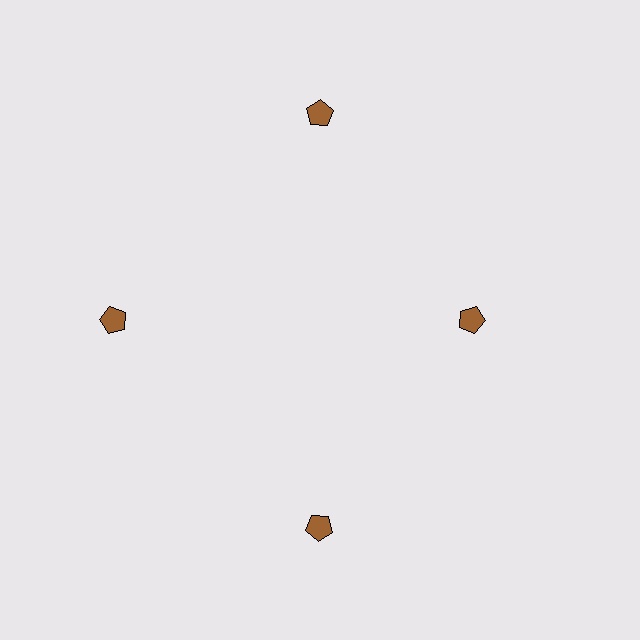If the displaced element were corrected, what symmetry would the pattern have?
It would have 4-fold rotational symmetry — the pattern would map onto itself every 90 degrees.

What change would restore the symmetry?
The symmetry would be restored by moving it outward, back onto the ring so that all 4 pentagons sit at equal angles and equal distance from the center.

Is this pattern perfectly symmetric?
No. The 4 brown pentagons are arranged in a ring, but one element near the 3 o'clock position is pulled inward toward the center, breaking the 4-fold rotational symmetry.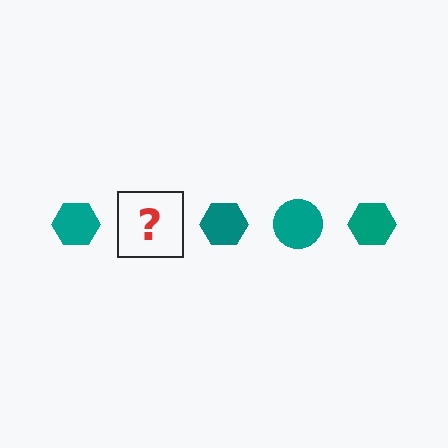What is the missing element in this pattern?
The missing element is a teal circle.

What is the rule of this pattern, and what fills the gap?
The rule is that the pattern cycles through hexagon, circle shapes in teal. The gap should be filled with a teal circle.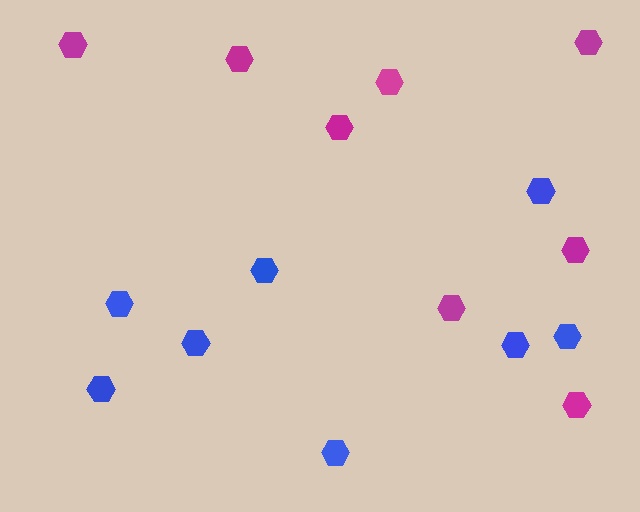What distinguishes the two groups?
There are 2 groups: one group of magenta hexagons (8) and one group of blue hexagons (8).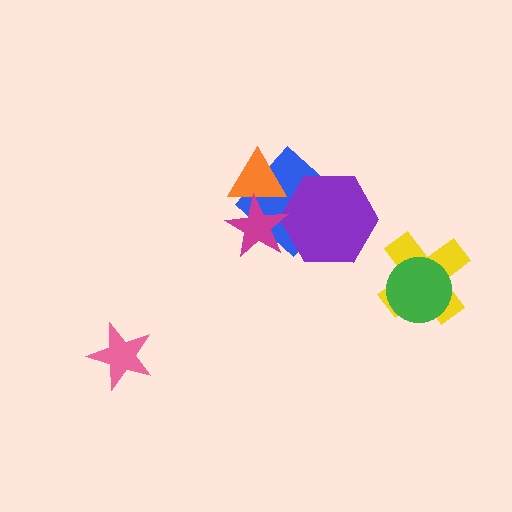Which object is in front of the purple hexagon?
The magenta star is in front of the purple hexagon.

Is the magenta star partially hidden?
No, no other shape covers it.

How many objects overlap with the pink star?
0 objects overlap with the pink star.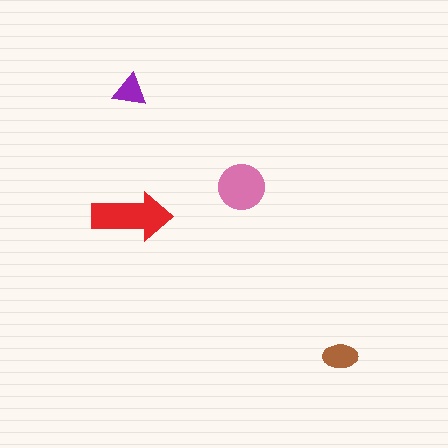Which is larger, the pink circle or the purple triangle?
The pink circle.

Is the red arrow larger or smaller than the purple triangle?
Larger.